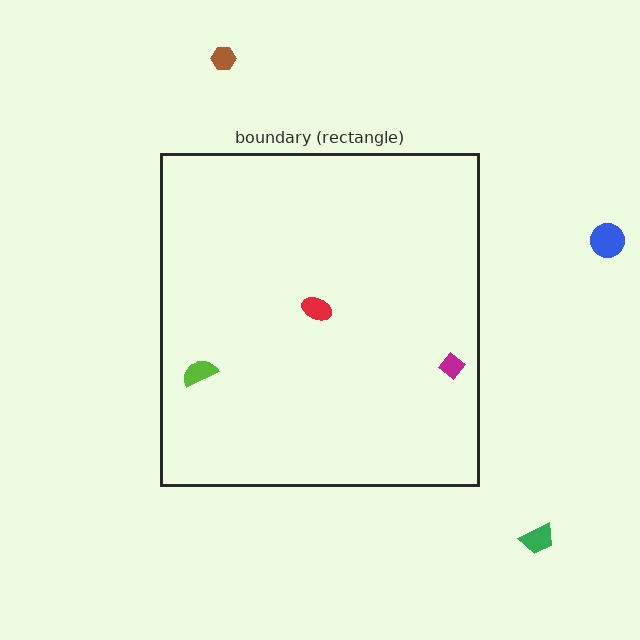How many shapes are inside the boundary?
3 inside, 3 outside.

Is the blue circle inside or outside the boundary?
Outside.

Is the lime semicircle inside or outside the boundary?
Inside.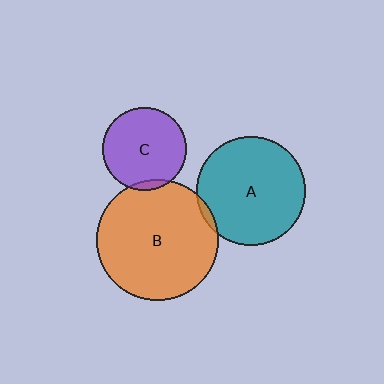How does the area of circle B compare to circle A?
Approximately 1.3 times.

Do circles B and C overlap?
Yes.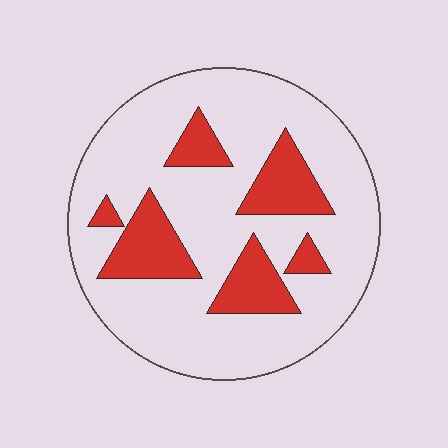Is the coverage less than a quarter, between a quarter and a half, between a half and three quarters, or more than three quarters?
Less than a quarter.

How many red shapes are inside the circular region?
6.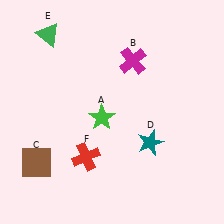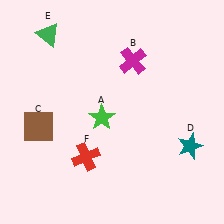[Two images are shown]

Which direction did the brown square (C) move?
The brown square (C) moved up.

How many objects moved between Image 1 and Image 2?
2 objects moved between the two images.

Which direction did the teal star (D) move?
The teal star (D) moved right.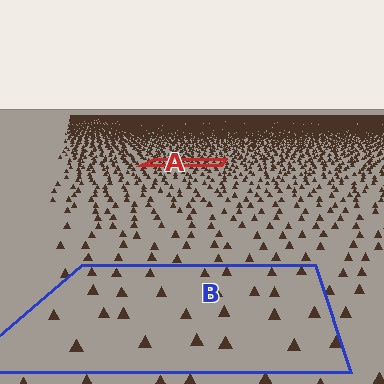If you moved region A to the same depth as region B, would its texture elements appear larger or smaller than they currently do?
They would appear larger. At a closer depth, the same texture elements are projected at a bigger on-screen size.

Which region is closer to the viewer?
Region B is closer. The texture elements there are larger and more spread out.